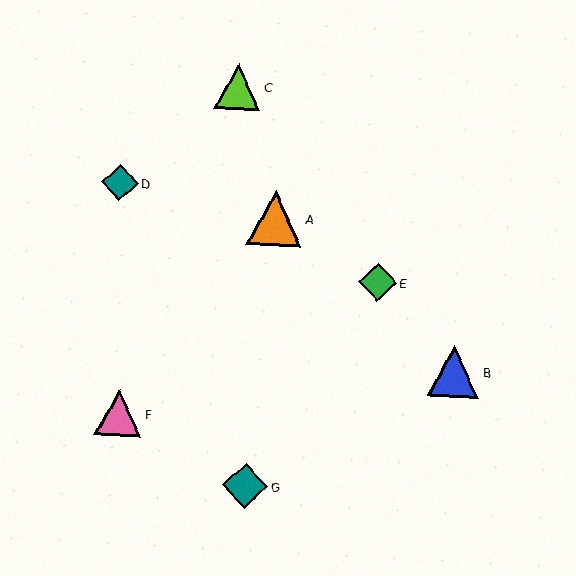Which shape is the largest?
The orange triangle (labeled A) is the largest.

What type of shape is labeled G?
Shape G is a teal diamond.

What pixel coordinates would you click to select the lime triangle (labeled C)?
Click at (238, 86) to select the lime triangle C.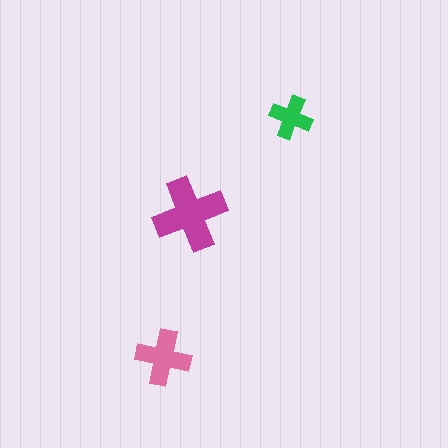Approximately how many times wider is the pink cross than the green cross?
About 1.5 times wider.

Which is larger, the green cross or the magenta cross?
The magenta one.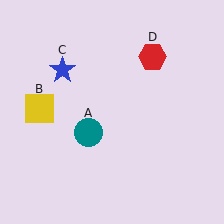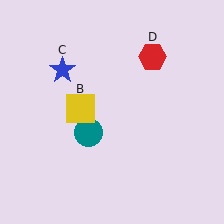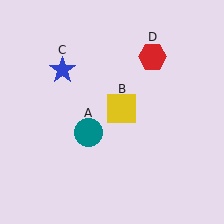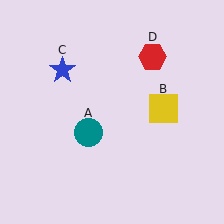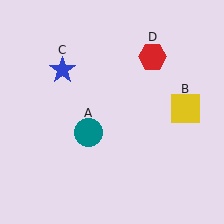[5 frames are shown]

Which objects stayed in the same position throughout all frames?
Teal circle (object A) and blue star (object C) and red hexagon (object D) remained stationary.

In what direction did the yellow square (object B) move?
The yellow square (object B) moved right.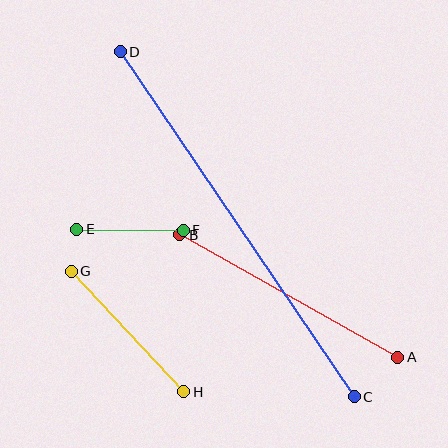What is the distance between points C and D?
The distance is approximately 417 pixels.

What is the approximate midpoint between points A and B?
The midpoint is at approximately (289, 296) pixels.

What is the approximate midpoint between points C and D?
The midpoint is at approximately (237, 224) pixels.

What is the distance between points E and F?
The distance is approximately 107 pixels.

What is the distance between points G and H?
The distance is approximately 165 pixels.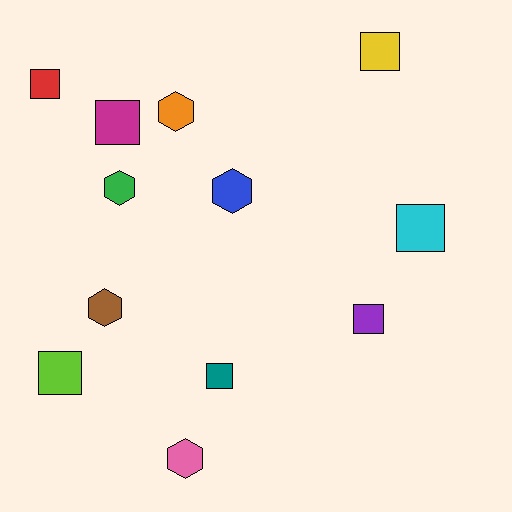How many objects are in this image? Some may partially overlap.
There are 12 objects.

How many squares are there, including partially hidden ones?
There are 7 squares.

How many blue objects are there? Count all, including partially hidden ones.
There is 1 blue object.